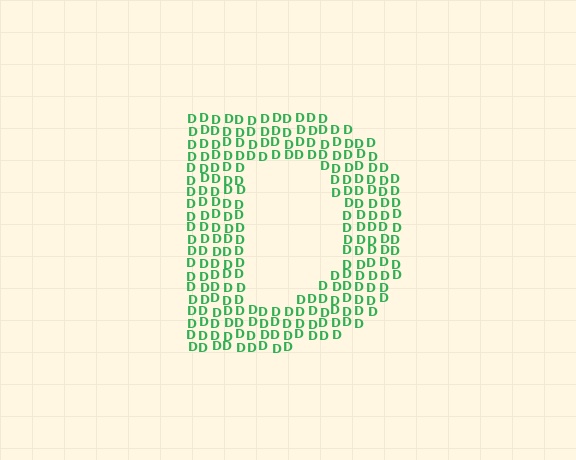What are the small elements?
The small elements are letter D's.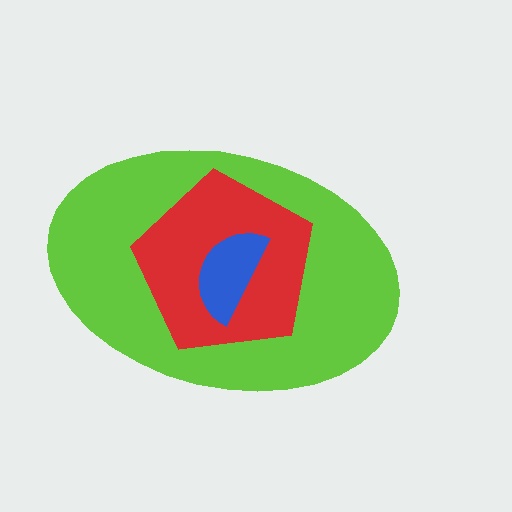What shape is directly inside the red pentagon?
The blue semicircle.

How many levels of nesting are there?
3.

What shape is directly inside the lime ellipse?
The red pentagon.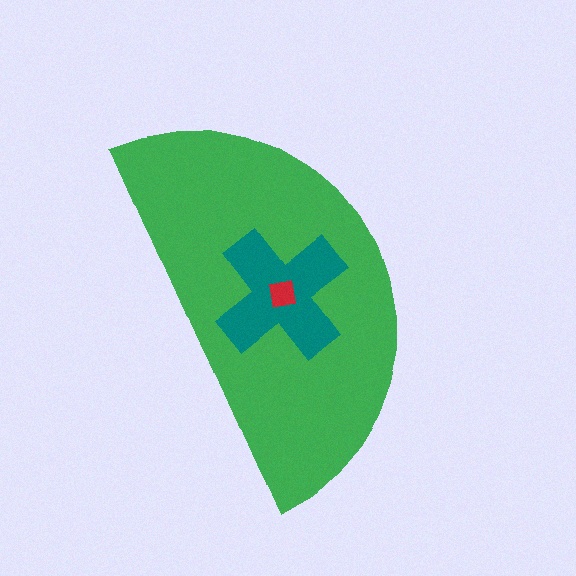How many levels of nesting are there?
3.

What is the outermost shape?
The green semicircle.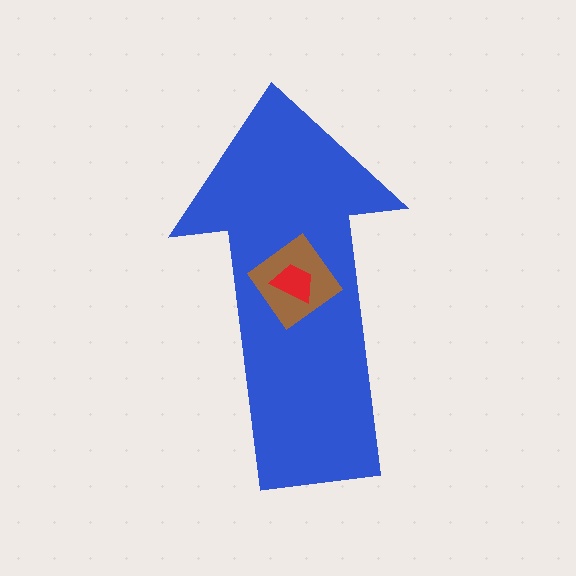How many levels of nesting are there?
3.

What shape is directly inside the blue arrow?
The brown diamond.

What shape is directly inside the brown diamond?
The red trapezoid.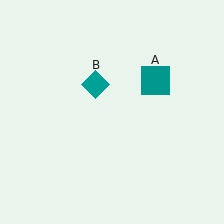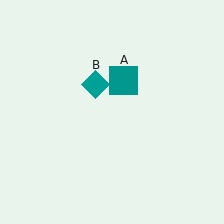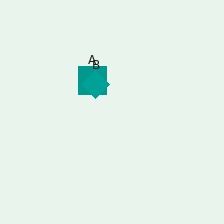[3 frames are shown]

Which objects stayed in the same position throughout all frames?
Teal diamond (object B) remained stationary.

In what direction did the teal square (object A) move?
The teal square (object A) moved left.